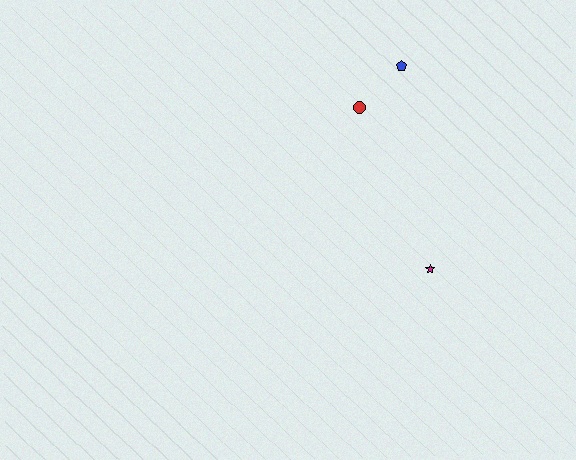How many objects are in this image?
There are 3 objects.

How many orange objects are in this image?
There are no orange objects.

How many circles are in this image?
There is 1 circle.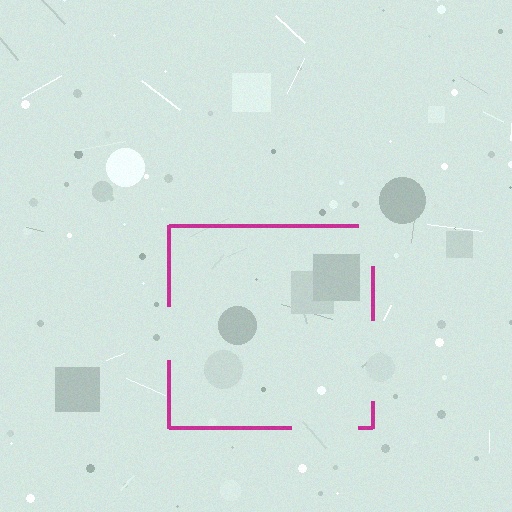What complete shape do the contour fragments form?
The contour fragments form a square.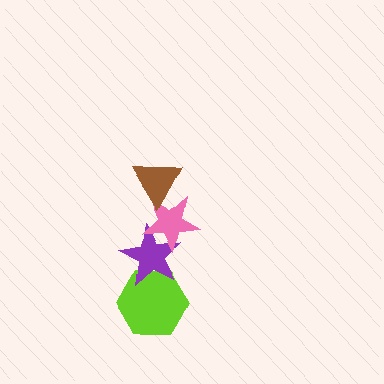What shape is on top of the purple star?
The pink star is on top of the purple star.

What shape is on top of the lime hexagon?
The purple star is on top of the lime hexagon.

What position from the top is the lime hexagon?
The lime hexagon is 4th from the top.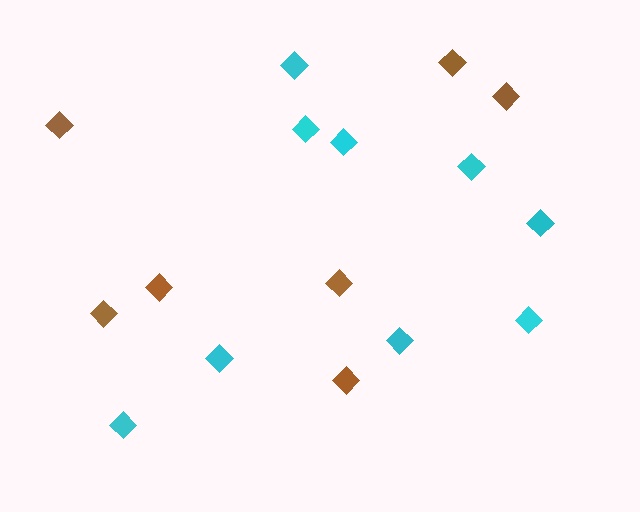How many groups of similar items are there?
There are 2 groups: one group of brown diamonds (7) and one group of cyan diamonds (9).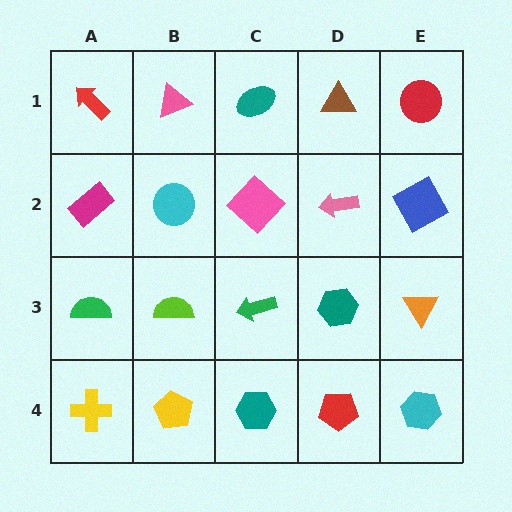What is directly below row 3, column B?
A yellow pentagon.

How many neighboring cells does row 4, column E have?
2.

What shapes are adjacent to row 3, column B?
A cyan circle (row 2, column B), a yellow pentagon (row 4, column B), a green semicircle (row 3, column A), a green arrow (row 3, column C).